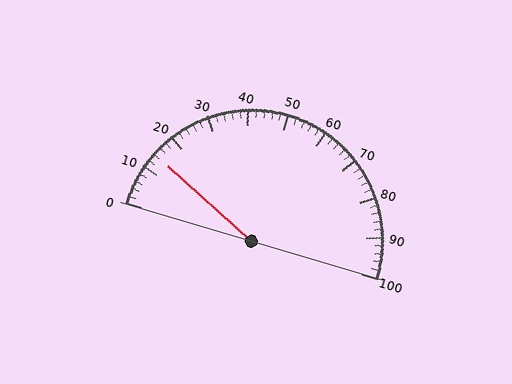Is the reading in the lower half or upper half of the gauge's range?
The reading is in the lower half of the range (0 to 100).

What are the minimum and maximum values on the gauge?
The gauge ranges from 0 to 100.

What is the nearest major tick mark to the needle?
The nearest major tick mark is 10.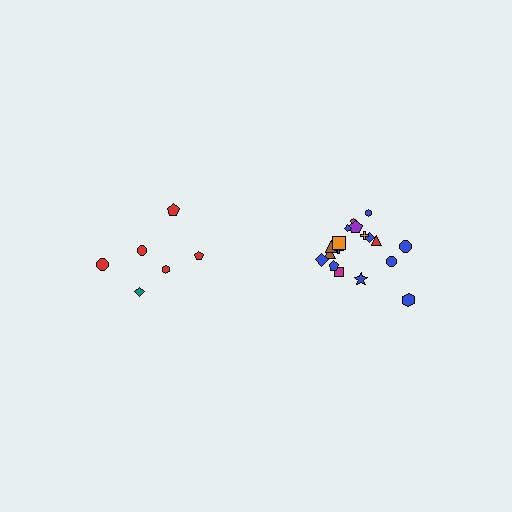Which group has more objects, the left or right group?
The right group.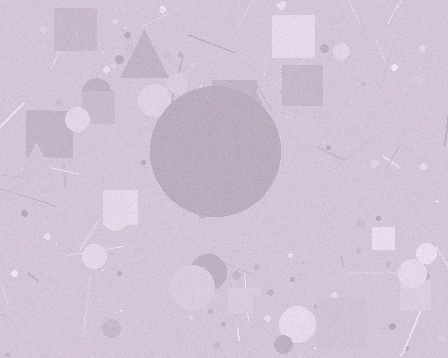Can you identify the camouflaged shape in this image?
The camouflaged shape is a circle.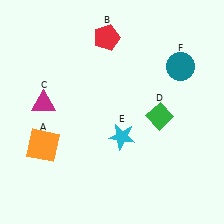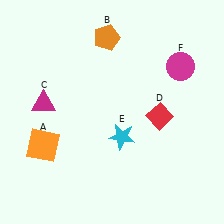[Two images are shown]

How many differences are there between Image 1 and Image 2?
There are 3 differences between the two images.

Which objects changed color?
B changed from red to orange. D changed from green to red. F changed from teal to magenta.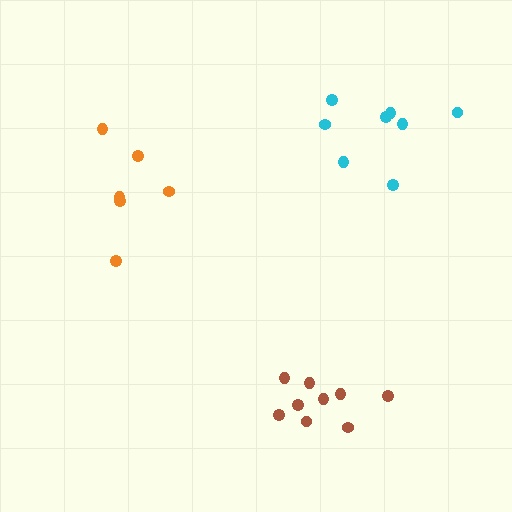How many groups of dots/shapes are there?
There are 3 groups.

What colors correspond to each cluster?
The clusters are colored: orange, cyan, brown.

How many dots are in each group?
Group 1: 6 dots, Group 2: 8 dots, Group 3: 9 dots (23 total).